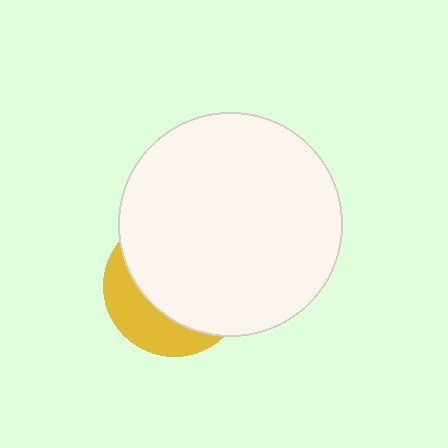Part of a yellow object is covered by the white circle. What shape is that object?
It is a circle.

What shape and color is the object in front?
The object in front is a white circle.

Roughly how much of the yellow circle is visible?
A small part of it is visible (roughly 31%).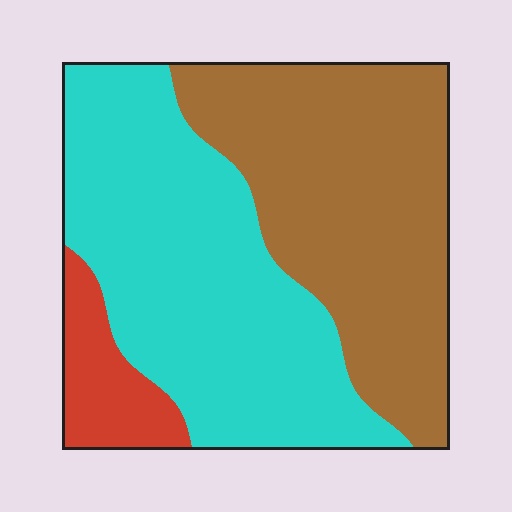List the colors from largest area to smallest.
From largest to smallest: cyan, brown, red.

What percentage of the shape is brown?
Brown takes up about two fifths (2/5) of the shape.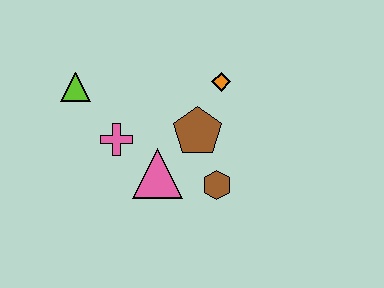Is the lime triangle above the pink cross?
Yes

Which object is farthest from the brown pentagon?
The lime triangle is farthest from the brown pentagon.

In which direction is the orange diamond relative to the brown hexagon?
The orange diamond is above the brown hexagon.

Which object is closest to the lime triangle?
The pink cross is closest to the lime triangle.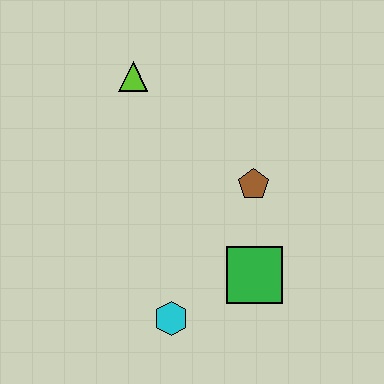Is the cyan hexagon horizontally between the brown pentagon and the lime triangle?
Yes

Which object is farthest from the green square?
The lime triangle is farthest from the green square.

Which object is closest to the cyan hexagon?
The green square is closest to the cyan hexagon.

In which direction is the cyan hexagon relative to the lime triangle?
The cyan hexagon is below the lime triangle.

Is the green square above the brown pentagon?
No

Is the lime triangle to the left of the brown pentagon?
Yes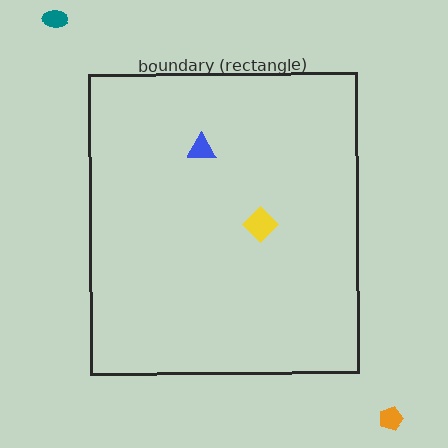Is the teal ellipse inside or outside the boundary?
Outside.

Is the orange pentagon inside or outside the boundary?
Outside.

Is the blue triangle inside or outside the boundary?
Inside.